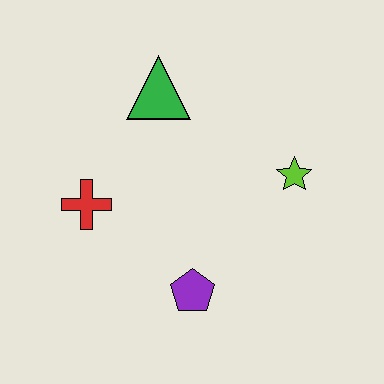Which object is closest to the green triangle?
The red cross is closest to the green triangle.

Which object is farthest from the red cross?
The lime star is farthest from the red cross.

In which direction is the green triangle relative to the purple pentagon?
The green triangle is above the purple pentagon.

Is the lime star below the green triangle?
Yes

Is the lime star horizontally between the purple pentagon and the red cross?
No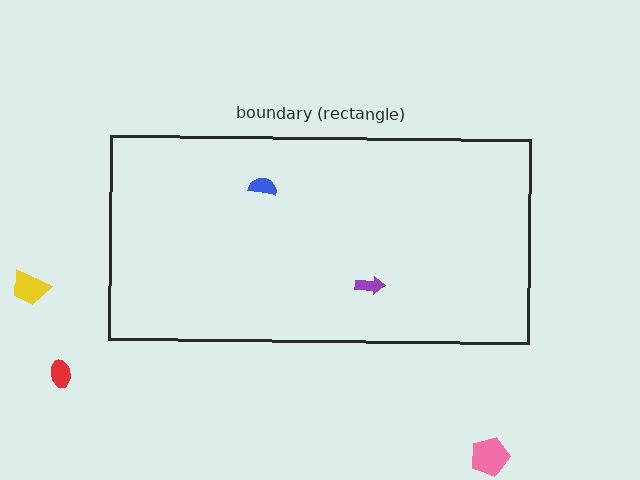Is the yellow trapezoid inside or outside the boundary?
Outside.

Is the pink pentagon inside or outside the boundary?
Outside.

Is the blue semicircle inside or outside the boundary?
Inside.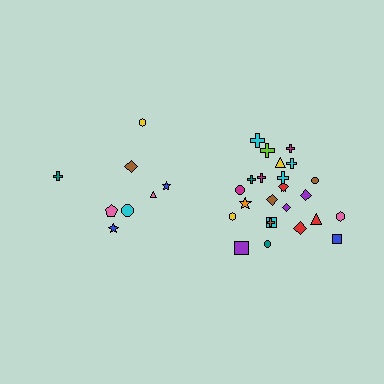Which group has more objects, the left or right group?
The right group.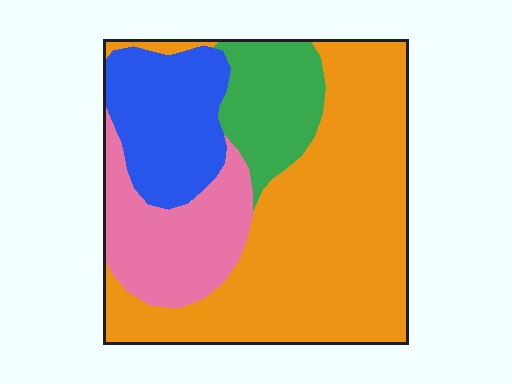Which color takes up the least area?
Green, at roughly 15%.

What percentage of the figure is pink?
Pink covers around 20% of the figure.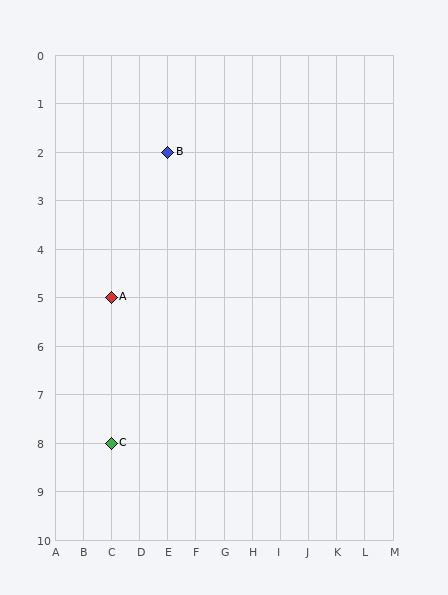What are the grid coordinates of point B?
Point B is at grid coordinates (E, 2).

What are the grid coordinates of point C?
Point C is at grid coordinates (C, 8).